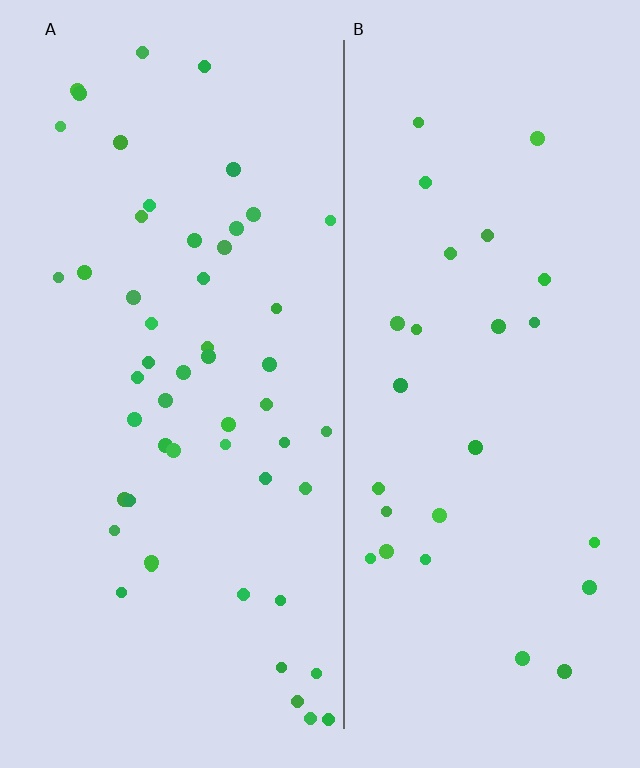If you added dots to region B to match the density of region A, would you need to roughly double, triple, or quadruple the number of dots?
Approximately double.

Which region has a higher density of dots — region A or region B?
A (the left).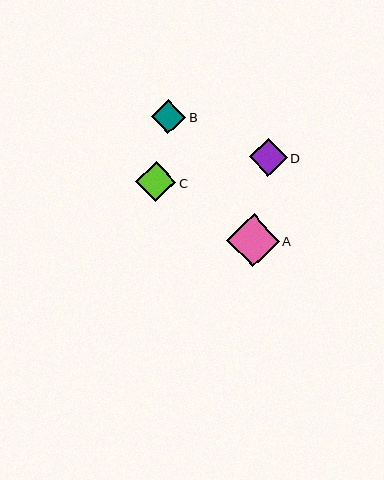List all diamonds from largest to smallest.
From largest to smallest: A, C, D, B.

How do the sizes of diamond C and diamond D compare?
Diamond C and diamond D are approximately the same size.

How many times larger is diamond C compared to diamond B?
Diamond C is approximately 1.2 times the size of diamond B.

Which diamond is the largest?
Diamond A is the largest with a size of approximately 53 pixels.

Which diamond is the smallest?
Diamond B is the smallest with a size of approximately 34 pixels.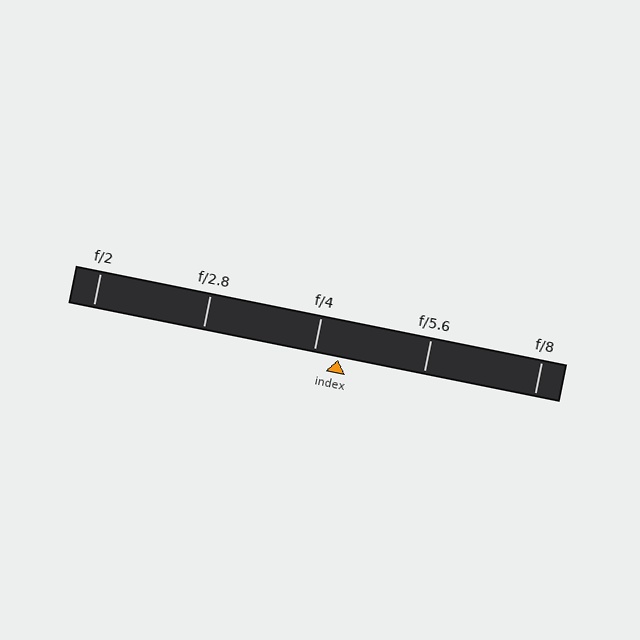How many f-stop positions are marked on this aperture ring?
There are 5 f-stop positions marked.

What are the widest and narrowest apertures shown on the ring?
The widest aperture shown is f/2 and the narrowest is f/8.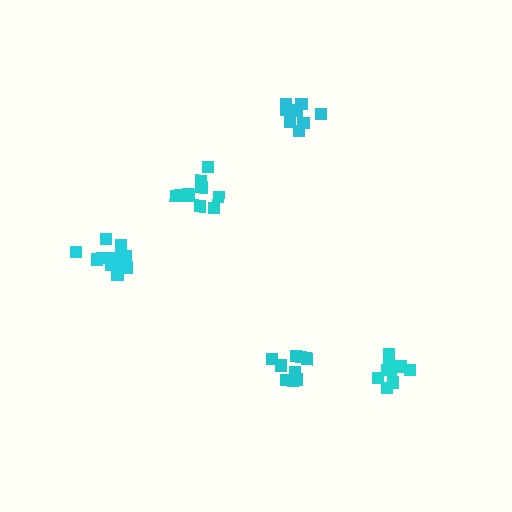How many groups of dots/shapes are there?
There are 5 groups.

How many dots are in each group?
Group 1: 11 dots, Group 2: 9 dots, Group 3: 11 dots, Group 4: 8 dots, Group 5: 12 dots (51 total).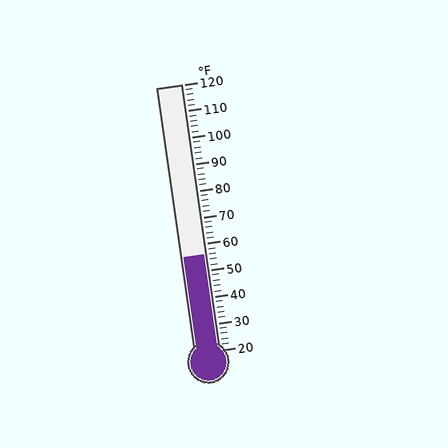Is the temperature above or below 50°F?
The temperature is above 50°F.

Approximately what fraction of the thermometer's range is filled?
The thermometer is filled to approximately 35% of its range.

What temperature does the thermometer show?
The thermometer shows approximately 56°F.